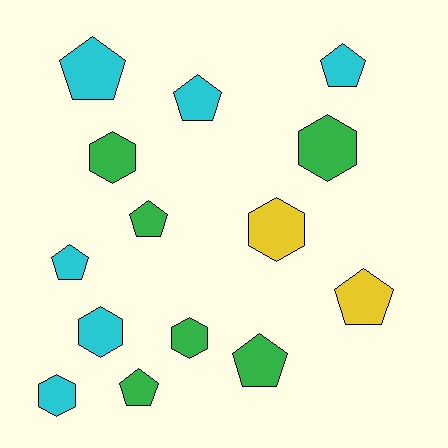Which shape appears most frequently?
Pentagon, with 8 objects.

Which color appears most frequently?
Green, with 6 objects.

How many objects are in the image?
There are 14 objects.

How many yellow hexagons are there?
There is 1 yellow hexagon.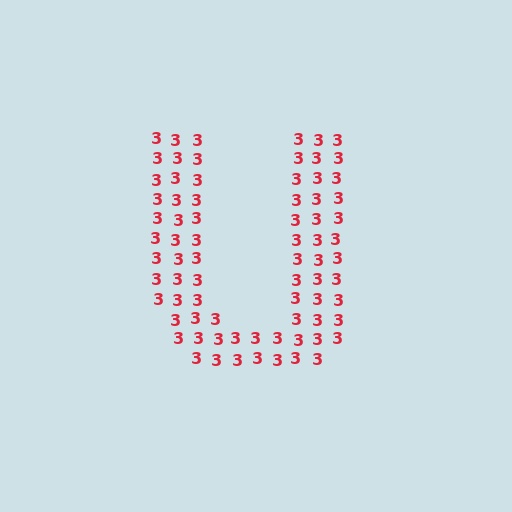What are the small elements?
The small elements are digit 3's.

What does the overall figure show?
The overall figure shows the letter U.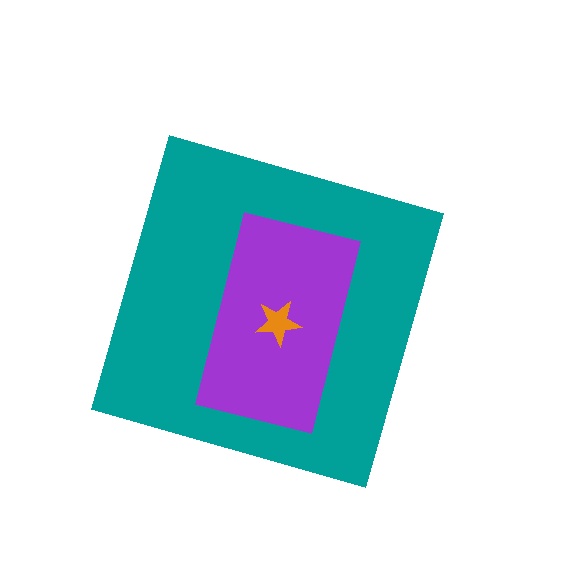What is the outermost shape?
The teal diamond.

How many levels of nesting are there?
3.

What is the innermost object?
The orange star.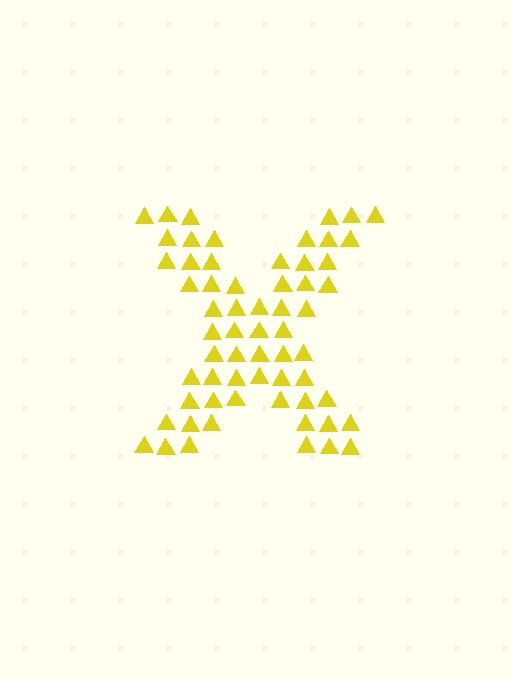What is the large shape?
The large shape is the letter X.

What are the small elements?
The small elements are triangles.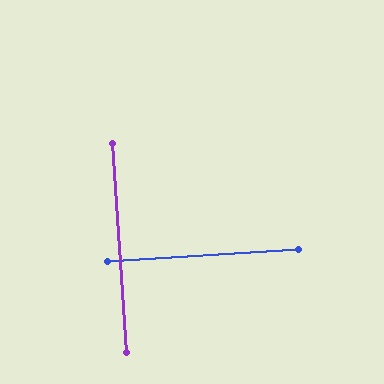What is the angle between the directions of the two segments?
Approximately 90 degrees.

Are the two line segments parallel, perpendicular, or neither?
Perpendicular — they meet at approximately 90°.